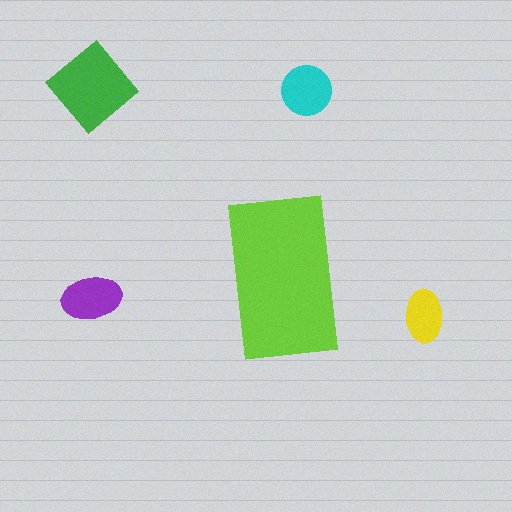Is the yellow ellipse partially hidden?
No, the yellow ellipse is fully visible.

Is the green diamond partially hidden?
No, the green diamond is fully visible.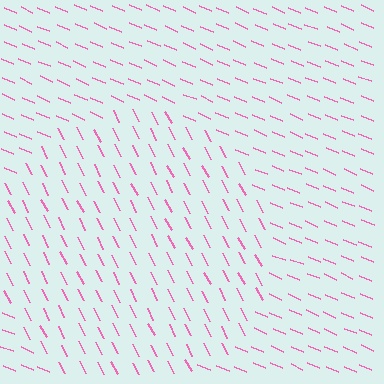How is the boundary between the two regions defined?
The boundary is defined purely by a change in line orientation (approximately 40 degrees difference). All lines are the same color and thickness.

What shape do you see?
I see a circle.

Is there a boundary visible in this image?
Yes, there is a texture boundary formed by a change in line orientation.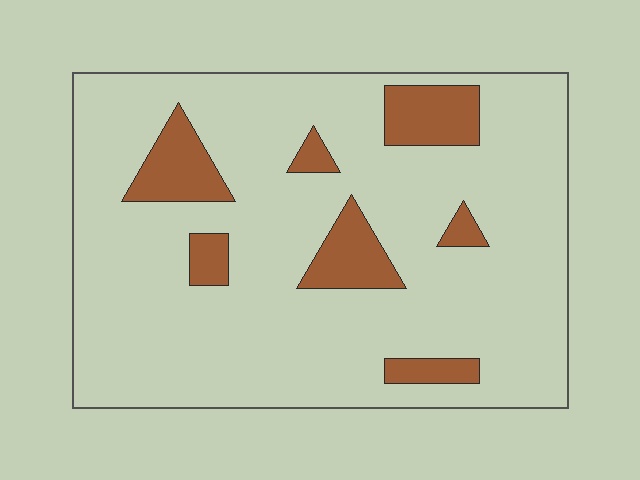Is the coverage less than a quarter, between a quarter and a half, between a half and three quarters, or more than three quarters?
Less than a quarter.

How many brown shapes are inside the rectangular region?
7.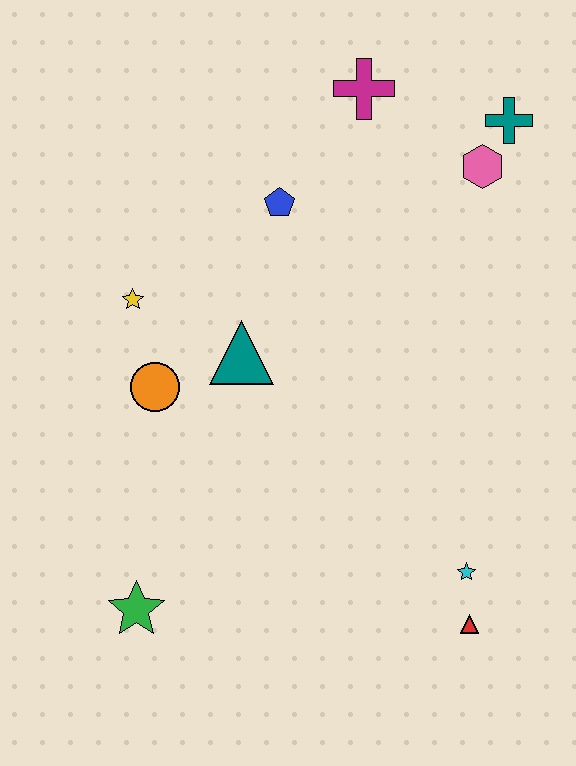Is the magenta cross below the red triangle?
No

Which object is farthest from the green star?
The teal cross is farthest from the green star.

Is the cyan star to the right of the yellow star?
Yes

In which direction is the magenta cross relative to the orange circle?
The magenta cross is above the orange circle.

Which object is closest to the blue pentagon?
The magenta cross is closest to the blue pentagon.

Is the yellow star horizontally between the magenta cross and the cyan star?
No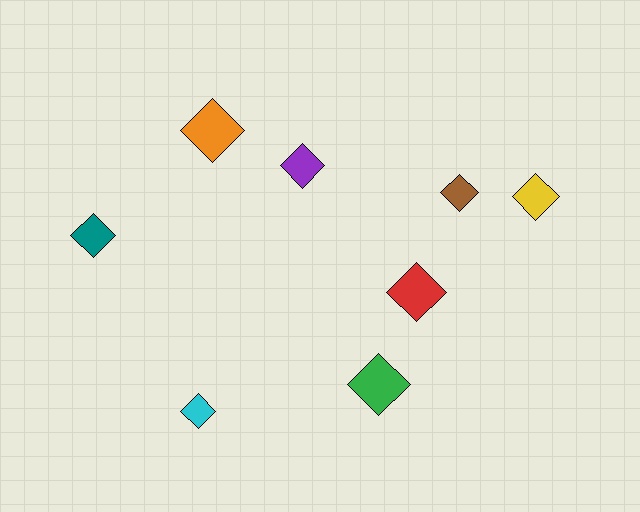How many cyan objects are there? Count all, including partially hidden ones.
There is 1 cyan object.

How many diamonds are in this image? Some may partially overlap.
There are 8 diamonds.